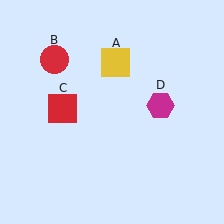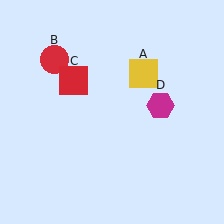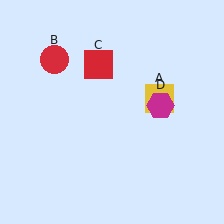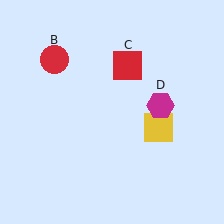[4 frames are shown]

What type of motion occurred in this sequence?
The yellow square (object A), red square (object C) rotated clockwise around the center of the scene.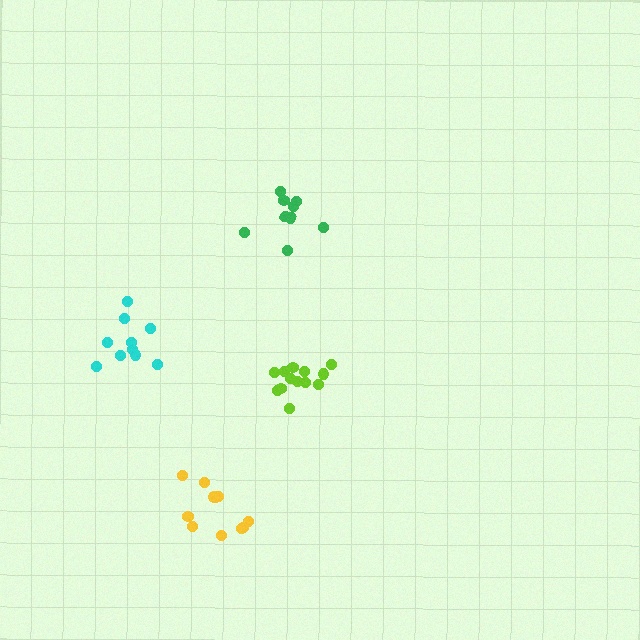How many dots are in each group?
Group 1: 10 dots, Group 2: 10 dots, Group 3: 9 dots, Group 4: 13 dots (42 total).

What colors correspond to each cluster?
The clusters are colored: cyan, yellow, green, lime.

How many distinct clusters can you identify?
There are 4 distinct clusters.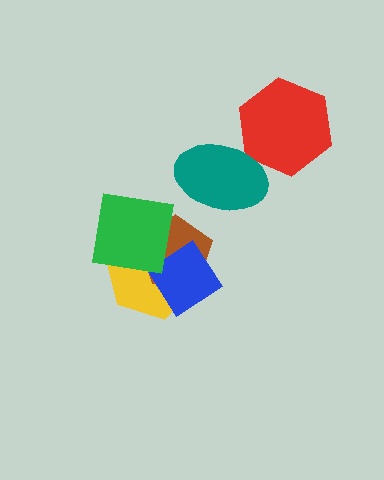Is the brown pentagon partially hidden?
Yes, it is partially covered by another shape.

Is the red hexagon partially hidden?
Yes, it is partially covered by another shape.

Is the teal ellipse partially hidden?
No, no other shape covers it.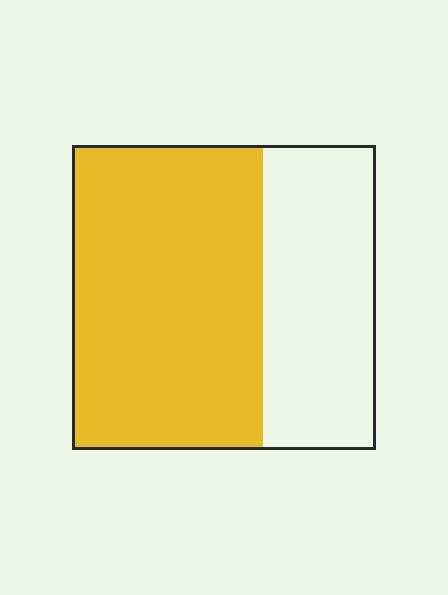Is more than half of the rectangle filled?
Yes.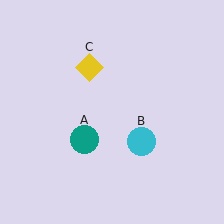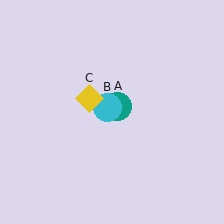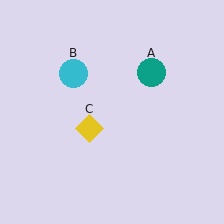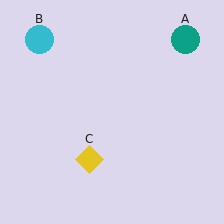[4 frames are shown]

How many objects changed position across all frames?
3 objects changed position: teal circle (object A), cyan circle (object B), yellow diamond (object C).